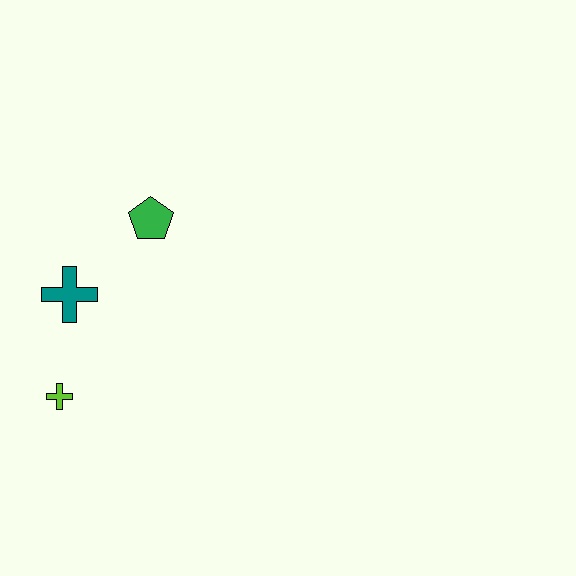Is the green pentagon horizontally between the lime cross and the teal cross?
No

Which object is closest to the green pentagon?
The teal cross is closest to the green pentagon.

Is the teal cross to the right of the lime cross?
Yes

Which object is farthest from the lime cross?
The green pentagon is farthest from the lime cross.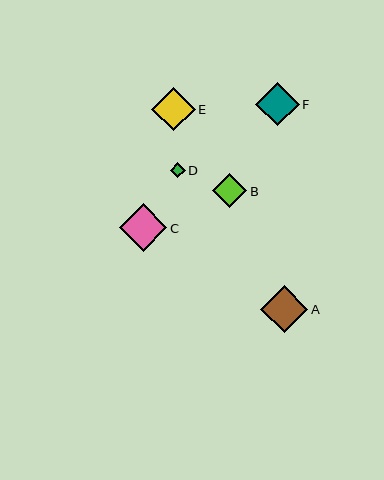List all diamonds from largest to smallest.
From largest to smallest: C, A, F, E, B, D.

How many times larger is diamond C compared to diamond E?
Diamond C is approximately 1.1 times the size of diamond E.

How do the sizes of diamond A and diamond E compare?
Diamond A and diamond E are approximately the same size.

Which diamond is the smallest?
Diamond D is the smallest with a size of approximately 15 pixels.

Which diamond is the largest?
Diamond C is the largest with a size of approximately 47 pixels.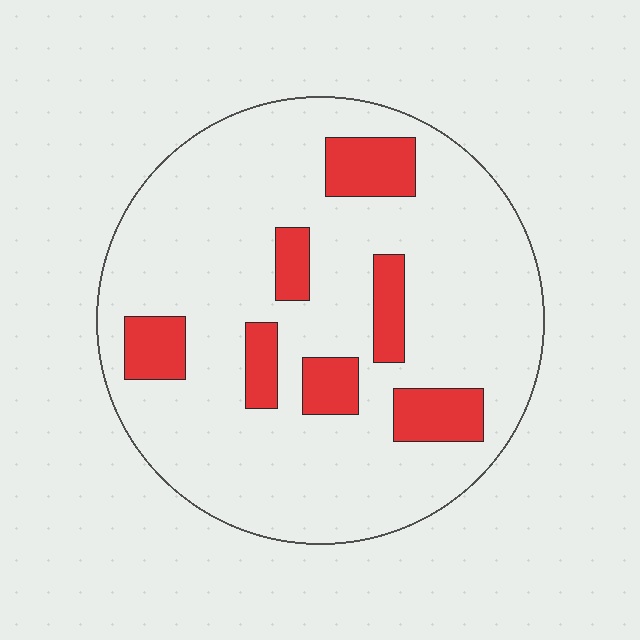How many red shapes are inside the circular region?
7.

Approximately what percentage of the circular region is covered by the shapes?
Approximately 15%.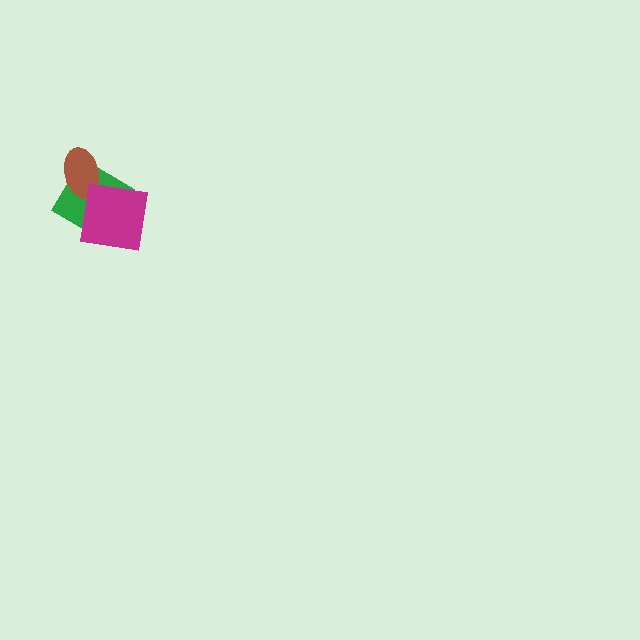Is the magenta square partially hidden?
No, no other shape covers it.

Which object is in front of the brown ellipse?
The magenta square is in front of the brown ellipse.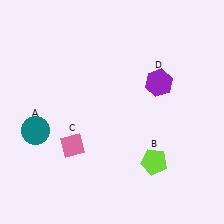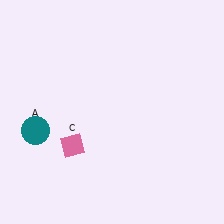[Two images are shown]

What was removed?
The purple hexagon (D), the lime pentagon (B) were removed in Image 2.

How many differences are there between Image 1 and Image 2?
There are 2 differences between the two images.